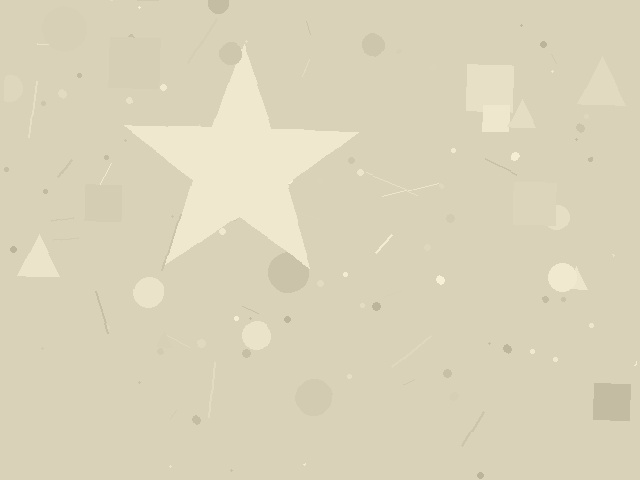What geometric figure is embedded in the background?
A star is embedded in the background.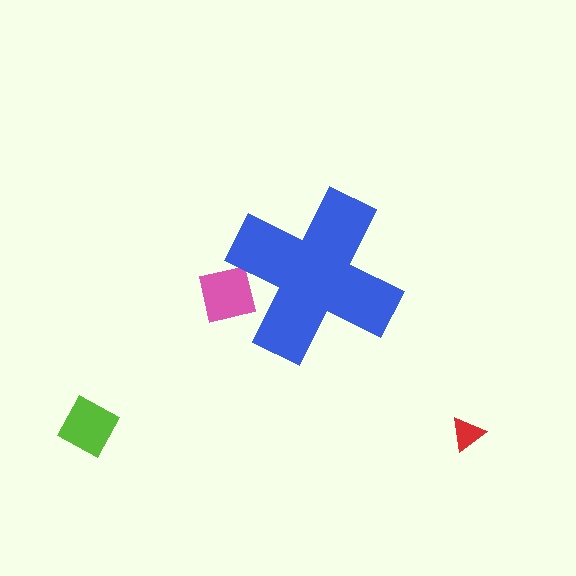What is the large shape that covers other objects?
A blue cross.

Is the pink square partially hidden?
Yes, the pink square is partially hidden behind the blue cross.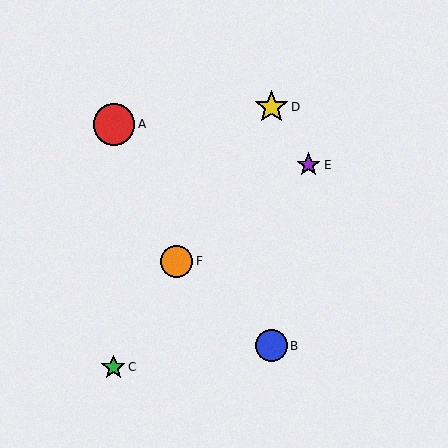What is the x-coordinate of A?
Object A is at x≈114.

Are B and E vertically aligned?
No, B is at x≈271 and E is at x≈309.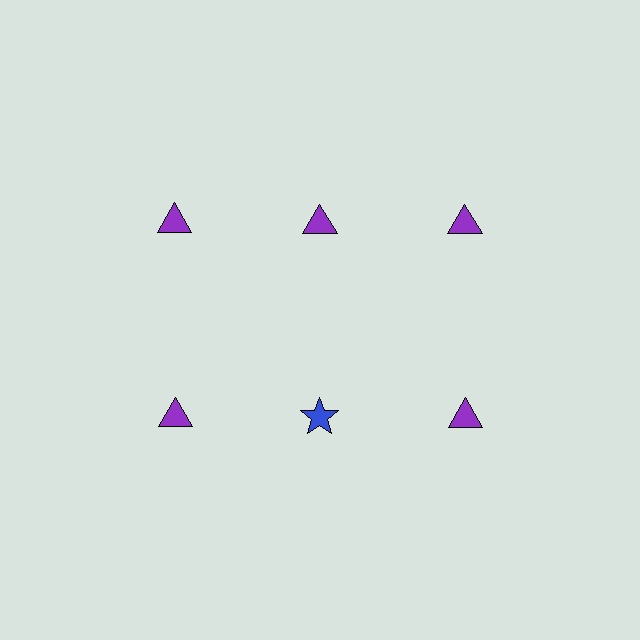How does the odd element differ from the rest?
It differs in both color (blue instead of purple) and shape (star instead of triangle).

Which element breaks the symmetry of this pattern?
The blue star in the second row, second from left column breaks the symmetry. All other shapes are purple triangles.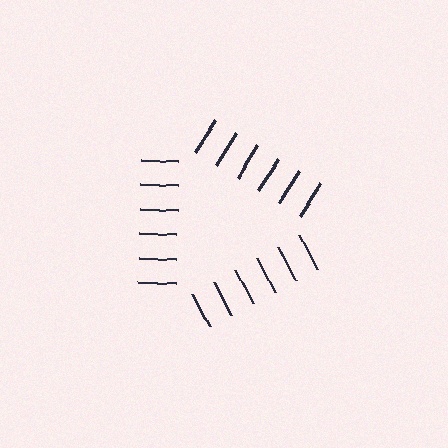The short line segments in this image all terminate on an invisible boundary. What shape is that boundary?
An illusory triangle — the line segments terminate on its edges but no continuous stroke is drawn.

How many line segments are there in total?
18 — 6 along each of the 3 edges.